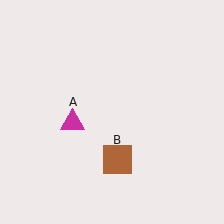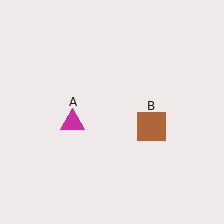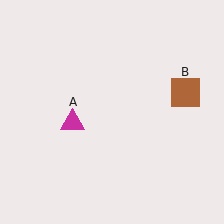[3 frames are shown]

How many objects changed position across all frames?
1 object changed position: brown square (object B).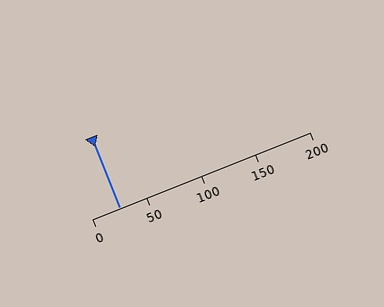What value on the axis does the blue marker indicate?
The marker indicates approximately 25.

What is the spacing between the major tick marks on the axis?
The major ticks are spaced 50 apart.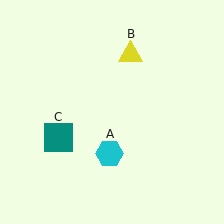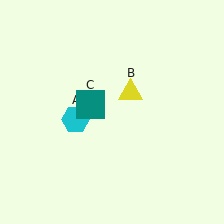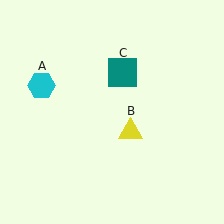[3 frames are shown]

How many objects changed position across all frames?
3 objects changed position: cyan hexagon (object A), yellow triangle (object B), teal square (object C).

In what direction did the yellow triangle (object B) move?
The yellow triangle (object B) moved down.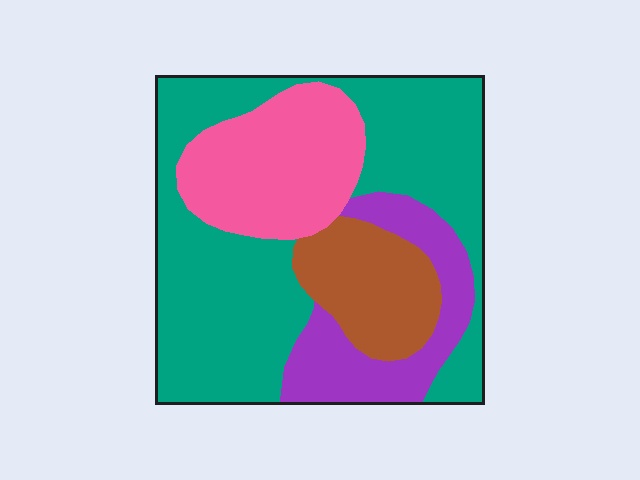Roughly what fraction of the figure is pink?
Pink covers around 20% of the figure.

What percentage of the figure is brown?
Brown covers about 15% of the figure.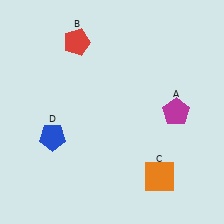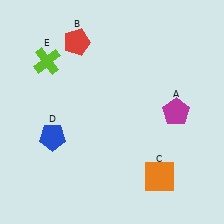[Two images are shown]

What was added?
A lime cross (E) was added in Image 2.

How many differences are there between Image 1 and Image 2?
There is 1 difference between the two images.